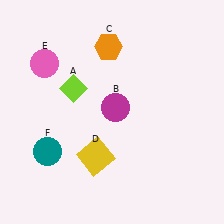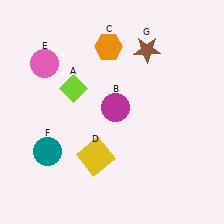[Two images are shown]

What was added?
A brown star (G) was added in Image 2.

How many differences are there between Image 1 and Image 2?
There is 1 difference between the two images.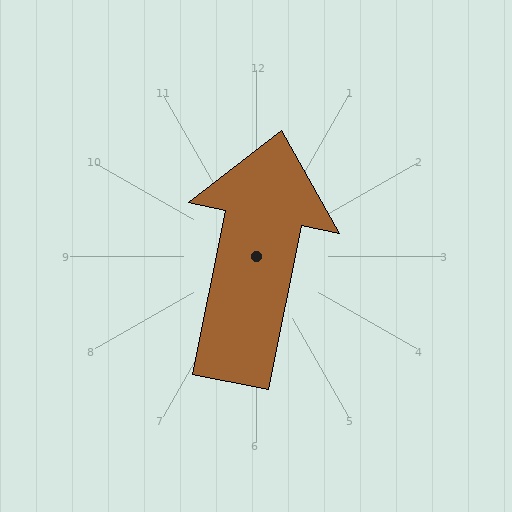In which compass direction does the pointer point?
North.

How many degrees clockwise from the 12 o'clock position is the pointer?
Approximately 12 degrees.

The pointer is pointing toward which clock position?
Roughly 12 o'clock.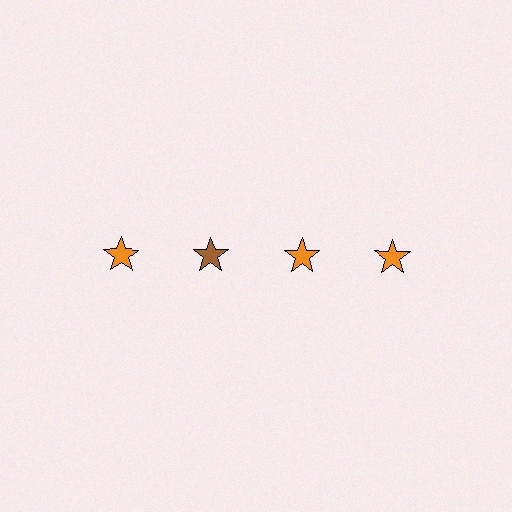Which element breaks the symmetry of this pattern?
The brown star in the top row, second from left column breaks the symmetry. All other shapes are orange stars.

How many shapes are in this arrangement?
There are 4 shapes arranged in a grid pattern.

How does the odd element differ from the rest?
It has a different color: brown instead of orange.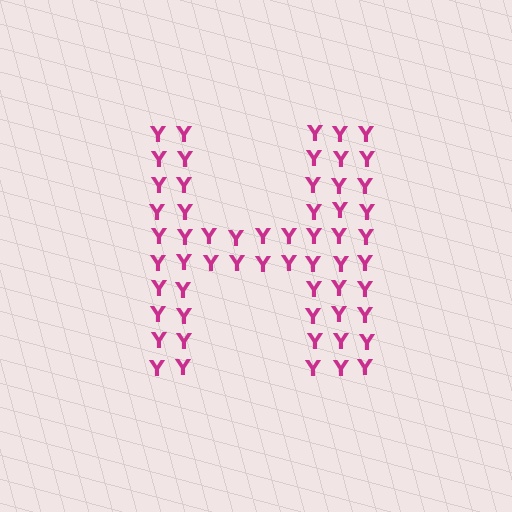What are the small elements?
The small elements are letter Y's.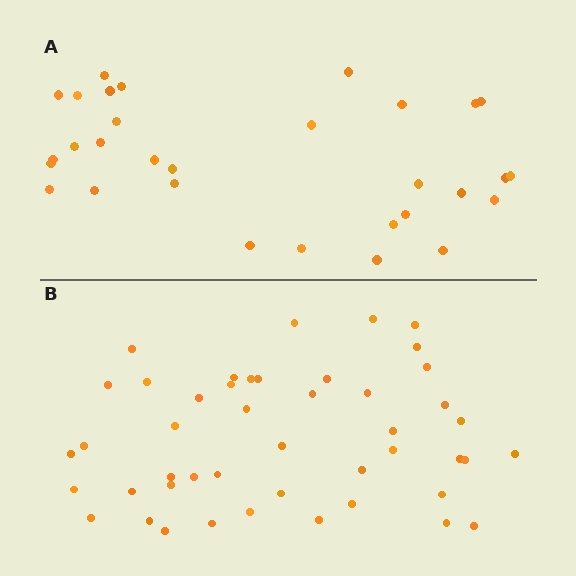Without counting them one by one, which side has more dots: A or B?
Region B (the bottom region) has more dots.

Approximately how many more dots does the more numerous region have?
Region B has approximately 15 more dots than region A.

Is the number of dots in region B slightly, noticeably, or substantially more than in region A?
Region B has substantially more. The ratio is roughly 1.5 to 1.